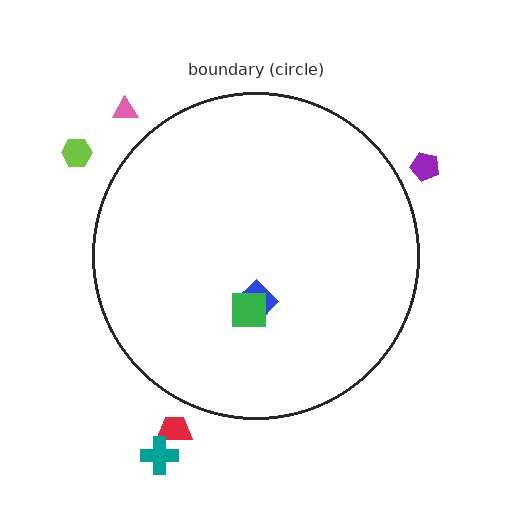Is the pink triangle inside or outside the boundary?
Outside.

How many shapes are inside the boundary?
2 inside, 5 outside.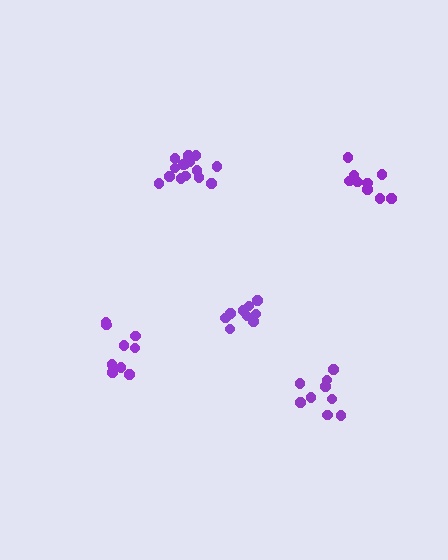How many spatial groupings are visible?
There are 5 spatial groupings.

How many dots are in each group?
Group 1: 10 dots, Group 2: 9 dots, Group 3: 9 dots, Group 4: 15 dots, Group 5: 9 dots (52 total).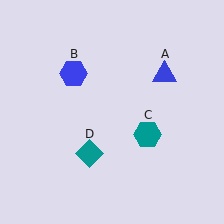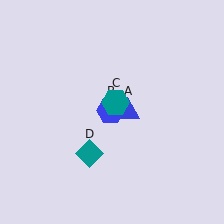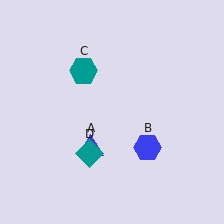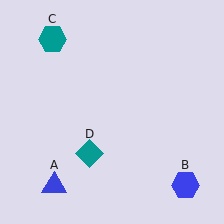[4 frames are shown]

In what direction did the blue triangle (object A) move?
The blue triangle (object A) moved down and to the left.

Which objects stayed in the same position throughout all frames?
Teal diamond (object D) remained stationary.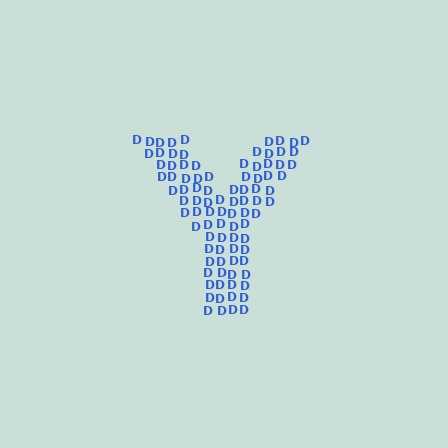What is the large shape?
The large shape is the letter Y.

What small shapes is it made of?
It is made of small letter D's.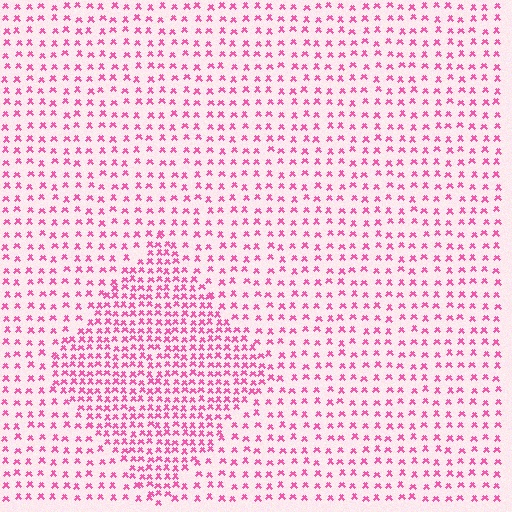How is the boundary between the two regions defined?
The boundary is defined by a change in element density (approximately 2.0x ratio). All elements are the same color, size, and shape.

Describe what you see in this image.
The image contains small pink elements arranged at two different densities. A diamond-shaped region is visible where the elements are more densely packed than the surrounding area.